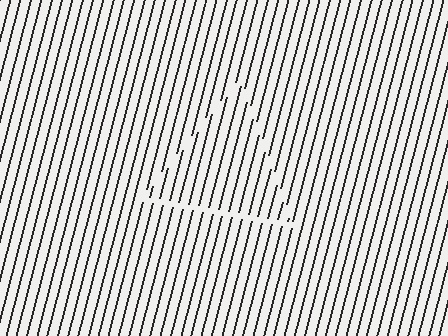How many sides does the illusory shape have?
3 sides — the line-ends trace a triangle.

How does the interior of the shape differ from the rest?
The interior of the shape contains the same grating, shifted by half a period — the contour is defined by the phase discontinuity where line-ends from the inner and outer gratings abut.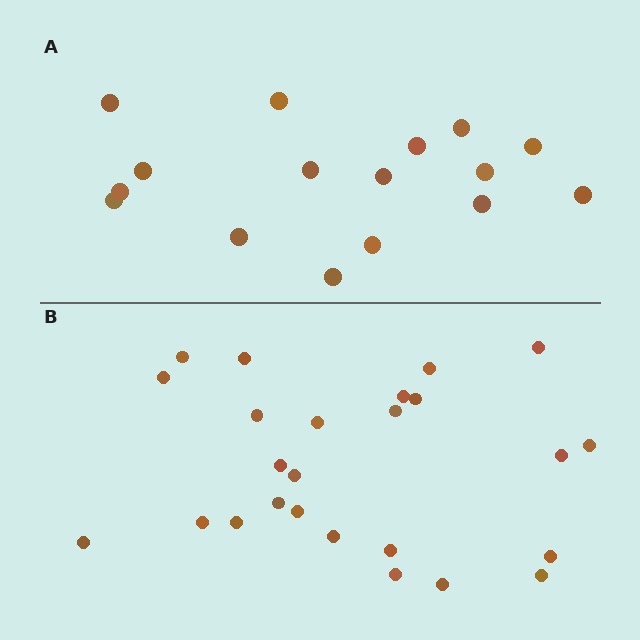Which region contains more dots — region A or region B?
Region B (the bottom region) has more dots.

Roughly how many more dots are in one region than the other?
Region B has roughly 8 or so more dots than region A.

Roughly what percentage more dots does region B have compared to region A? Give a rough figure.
About 55% more.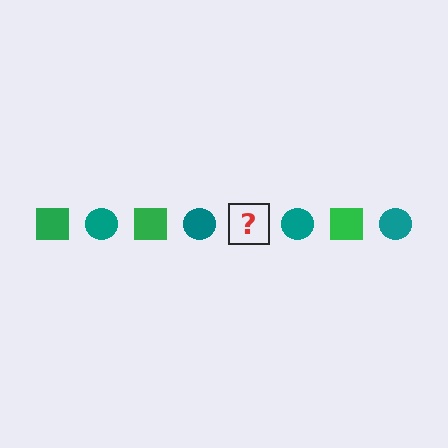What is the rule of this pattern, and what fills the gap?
The rule is that the pattern alternates between green square and teal circle. The gap should be filled with a green square.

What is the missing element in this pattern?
The missing element is a green square.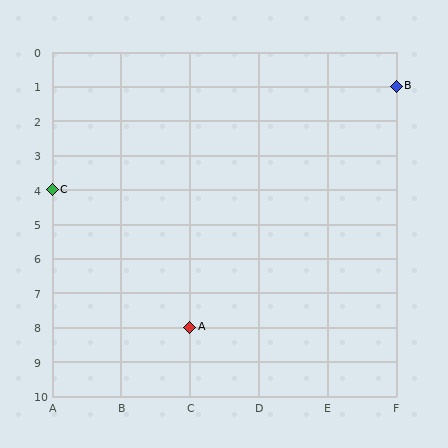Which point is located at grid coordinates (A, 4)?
Point C is at (A, 4).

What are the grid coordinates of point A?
Point A is at grid coordinates (C, 8).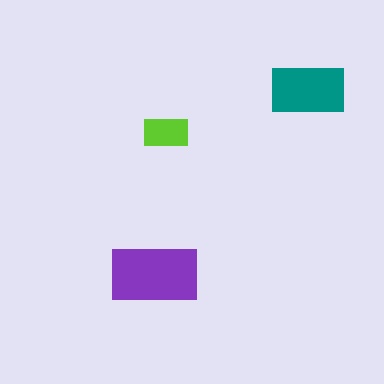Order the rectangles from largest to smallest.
the purple one, the teal one, the lime one.